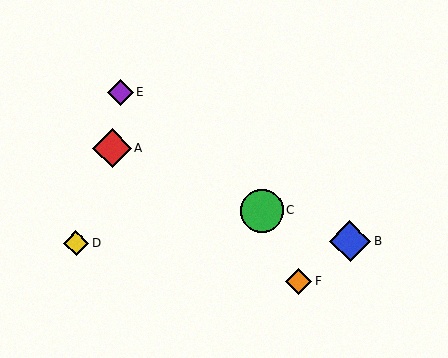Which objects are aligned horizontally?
Objects B, D are aligned horizontally.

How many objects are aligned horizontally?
2 objects (B, D) are aligned horizontally.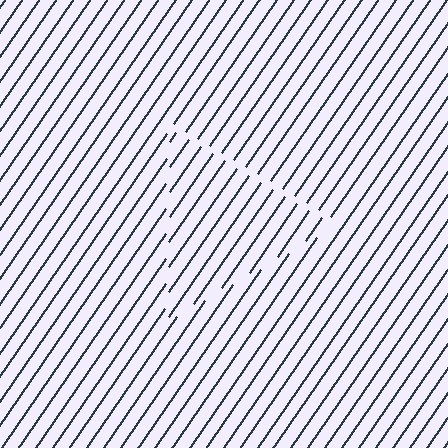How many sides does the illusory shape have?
3 sides — the line-ends trace a triangle.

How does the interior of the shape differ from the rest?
The interior of the shape contains the same grating, shifted by half a period — the contour is defined by the phase discontinuity where line-ends from the inner and outer gratings abut.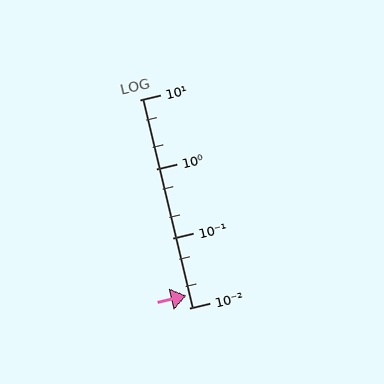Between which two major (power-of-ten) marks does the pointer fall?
The pointer is between 0.01 and 0.1.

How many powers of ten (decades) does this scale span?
The scale spans 3 decades, from 0.01 to 10.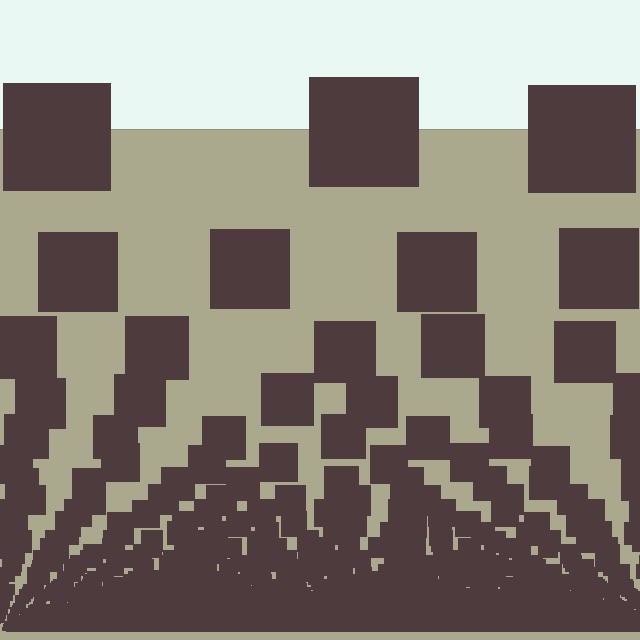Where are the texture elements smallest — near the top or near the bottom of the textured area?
Near the bottom.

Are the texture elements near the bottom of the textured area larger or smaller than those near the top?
Smaller. The gradient is inverted — elements near the bottom are smaller and denser.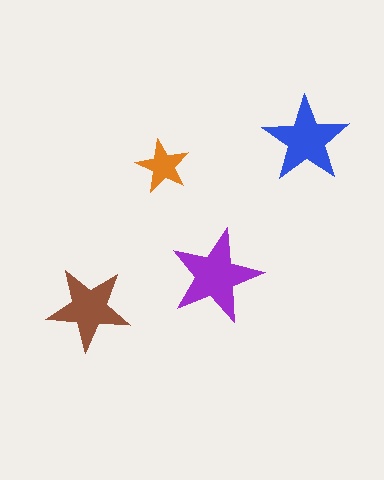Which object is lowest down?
The brown star is bottommost.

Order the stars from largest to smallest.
the purple one, the blue one, the brown one, the orange one.